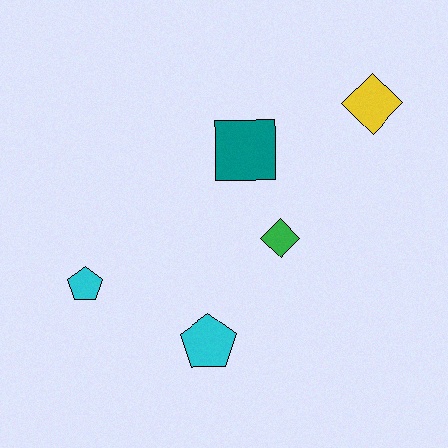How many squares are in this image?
There is 1 square.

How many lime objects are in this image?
There are no lime objects.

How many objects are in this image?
There are 5 objects.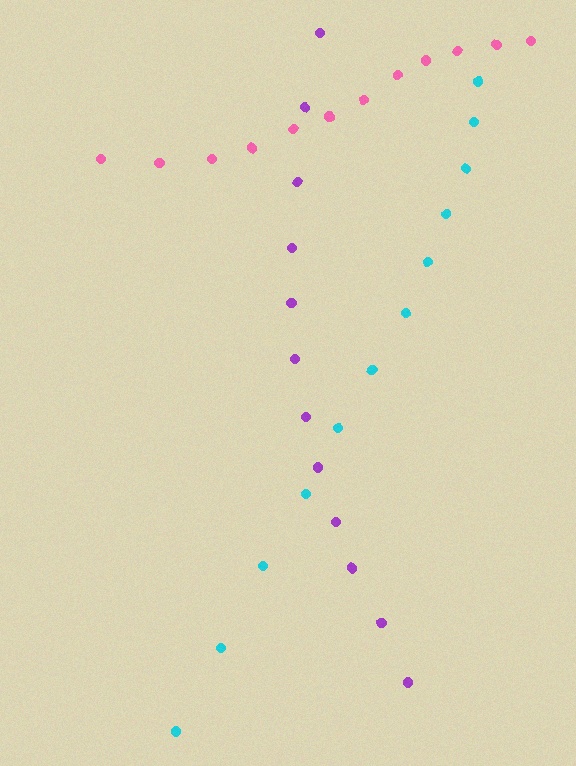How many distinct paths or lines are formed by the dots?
There are 3 distinct paths.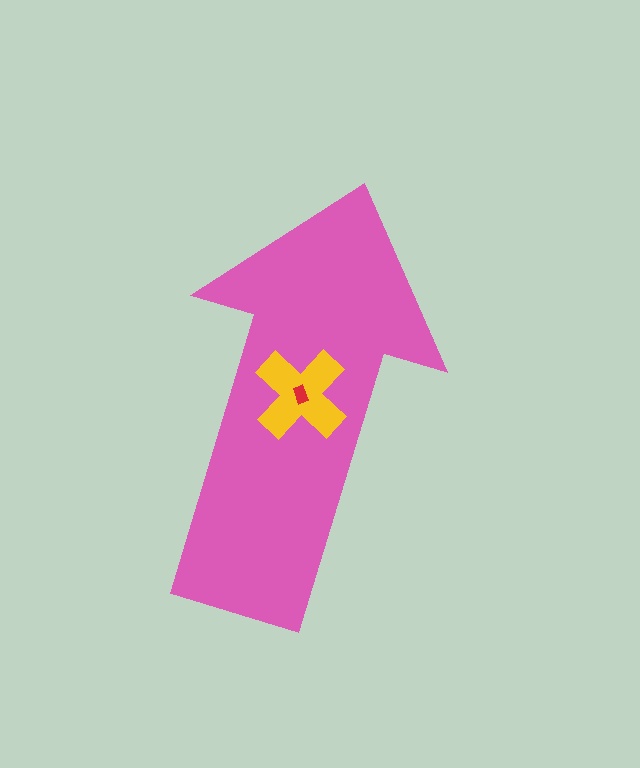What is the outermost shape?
The pink arrow.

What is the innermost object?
The red rectangle.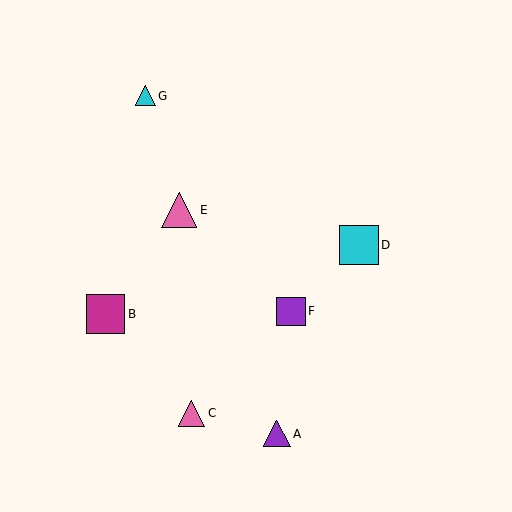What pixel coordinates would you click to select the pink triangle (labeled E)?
Click at (179, 210) to select the pink triangle E.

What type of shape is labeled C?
Shape C is a pink triangle.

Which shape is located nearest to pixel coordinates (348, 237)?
The cyan square (labeled D) at (359, 245) is nearest to that location.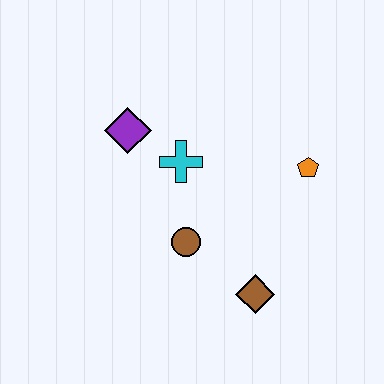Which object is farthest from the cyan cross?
The brown diamond is farthest from the cyan cross.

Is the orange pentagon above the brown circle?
Yes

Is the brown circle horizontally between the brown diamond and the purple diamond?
Yes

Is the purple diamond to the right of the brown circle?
No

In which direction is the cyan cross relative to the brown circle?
The cyan cross is above the brown circle.